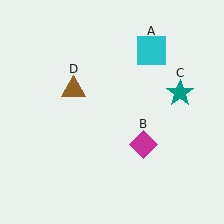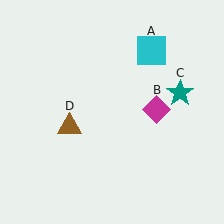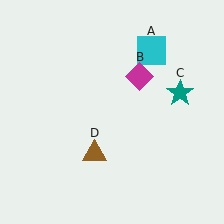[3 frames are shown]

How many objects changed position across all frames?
2 objects changed position: magenta diamond (object B), brown triangle (object D).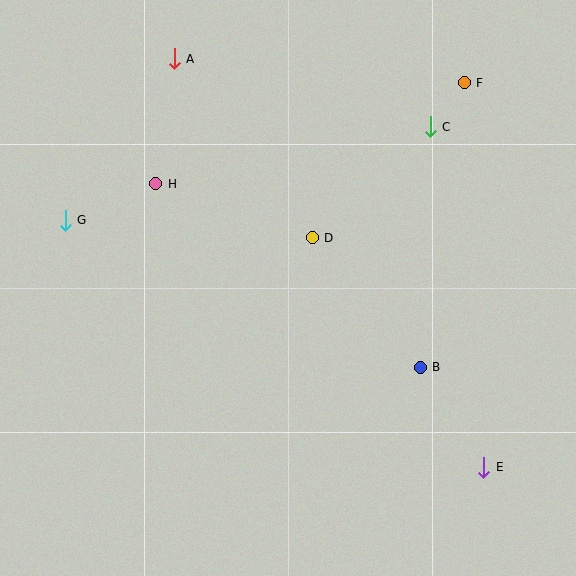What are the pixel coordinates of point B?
Point B is at (420, 367).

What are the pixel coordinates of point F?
Point F is at (464, 83).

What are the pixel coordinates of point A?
Point A is at (174, 59).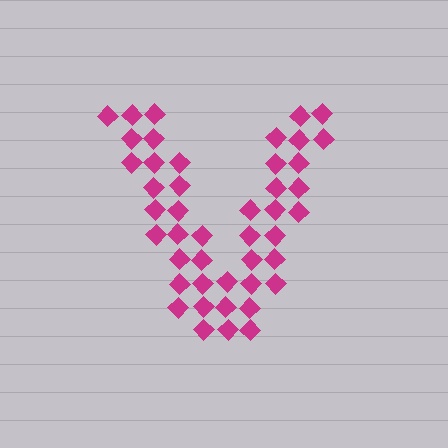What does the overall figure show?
The overall figure shows the letter V.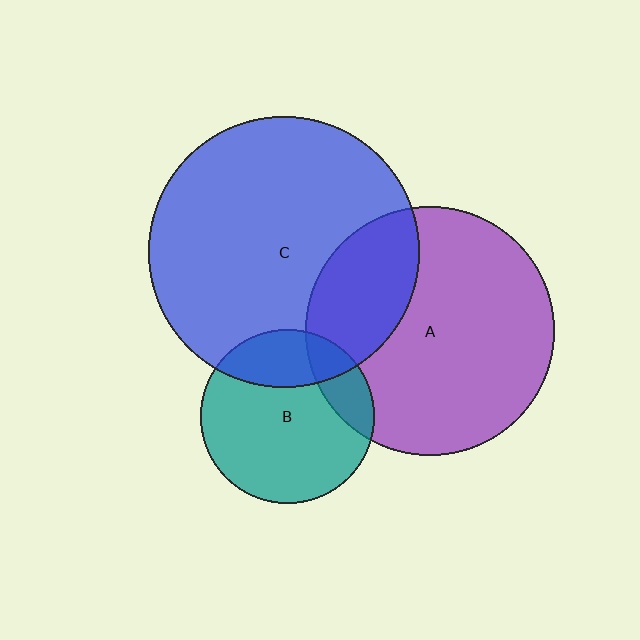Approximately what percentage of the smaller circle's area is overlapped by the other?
Approximately 25%.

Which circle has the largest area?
Circle C (blue).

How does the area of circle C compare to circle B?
Approximately 2.4 times.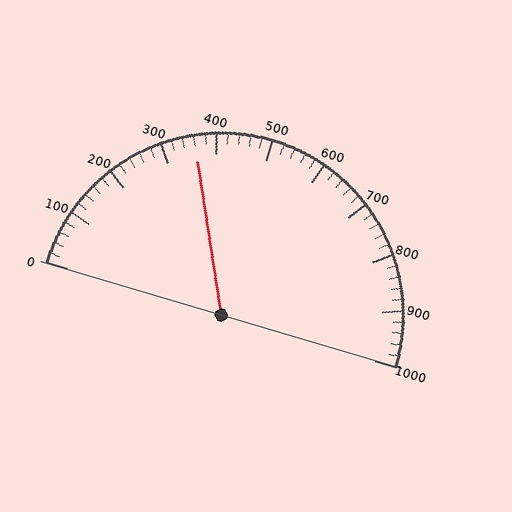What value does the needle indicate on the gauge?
The needle indicates approximately 360.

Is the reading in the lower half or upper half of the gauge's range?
The reading is in the lower half of the range (0 to 1000).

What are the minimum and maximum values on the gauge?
The gauge ranges from 0 to 1000.